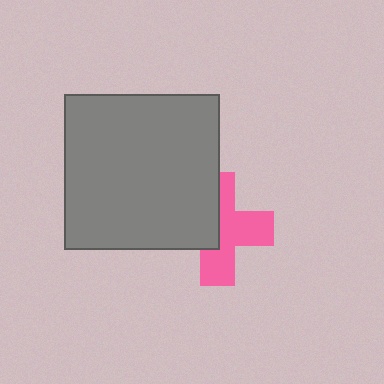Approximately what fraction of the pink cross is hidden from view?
Roughly 43% of the pink cross is hidden behind the gray square.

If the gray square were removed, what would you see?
You would see the complete pink cross.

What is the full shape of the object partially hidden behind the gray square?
The partially hidden object is a pink cross.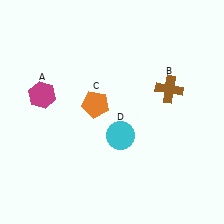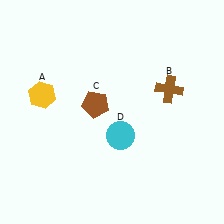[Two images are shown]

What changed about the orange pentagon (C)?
In Image 1, C is orange. In Image 2, it changed to brown.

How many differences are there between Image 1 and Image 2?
There are 2 differences between the two images.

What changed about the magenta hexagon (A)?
In Image 1, A is magenta. In Image 2, it changed to yellow.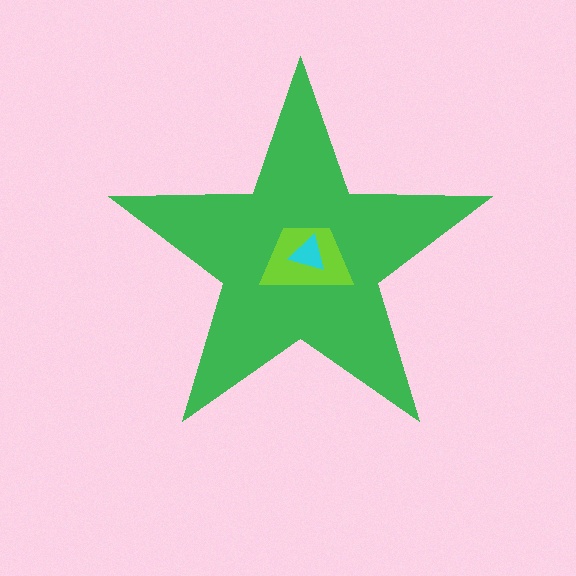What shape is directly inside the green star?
The lime trapezoid.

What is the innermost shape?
The cyan triangle.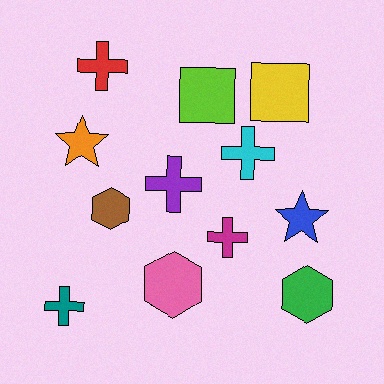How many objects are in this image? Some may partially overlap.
There are 12 objects.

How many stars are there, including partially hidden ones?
There are 2 stars.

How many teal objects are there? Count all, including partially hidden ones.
There is 1 teal object.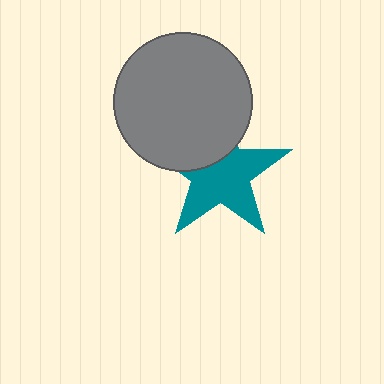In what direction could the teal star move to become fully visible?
The teal star could move down. That would shift it out from behind the gray circle entirely.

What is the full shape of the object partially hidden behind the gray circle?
The partially hidden object is a teal star.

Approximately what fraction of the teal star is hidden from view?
Roughly 33% of the teal star is hidden behind the gray circle.